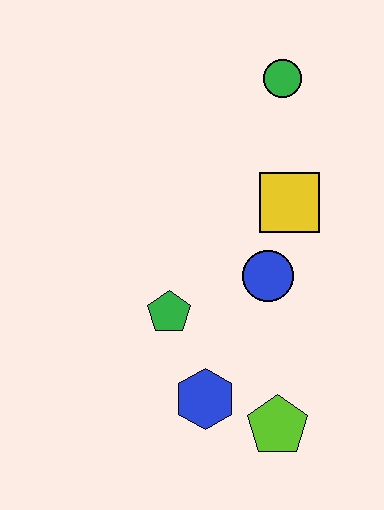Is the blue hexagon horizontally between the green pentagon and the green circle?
Yes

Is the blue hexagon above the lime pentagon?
Yes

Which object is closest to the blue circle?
The yellow square is closest to the blue circle.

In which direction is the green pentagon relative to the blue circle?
The green pentagon is to the left of the blue circle.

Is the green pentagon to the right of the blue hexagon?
No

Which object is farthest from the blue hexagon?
The green circle is farthest from the blue hexagon.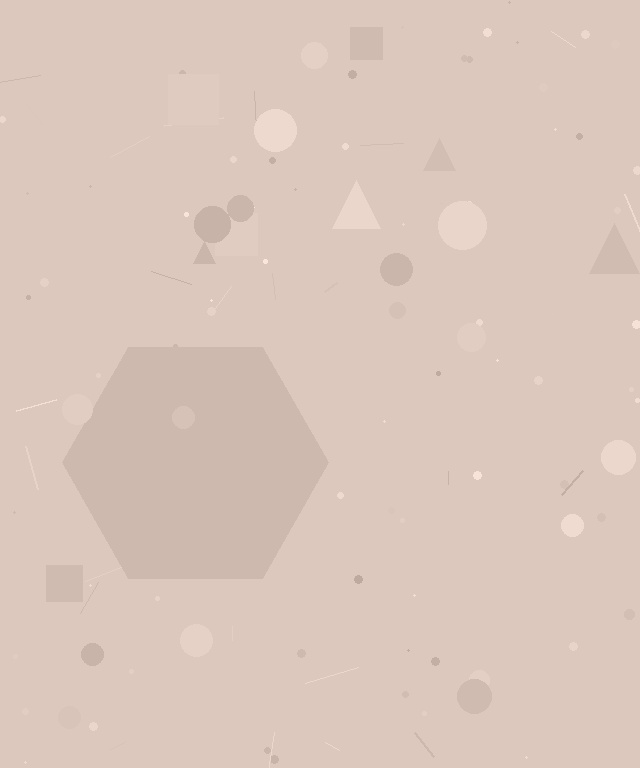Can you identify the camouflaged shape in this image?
The camouflaged shape is a hexagon.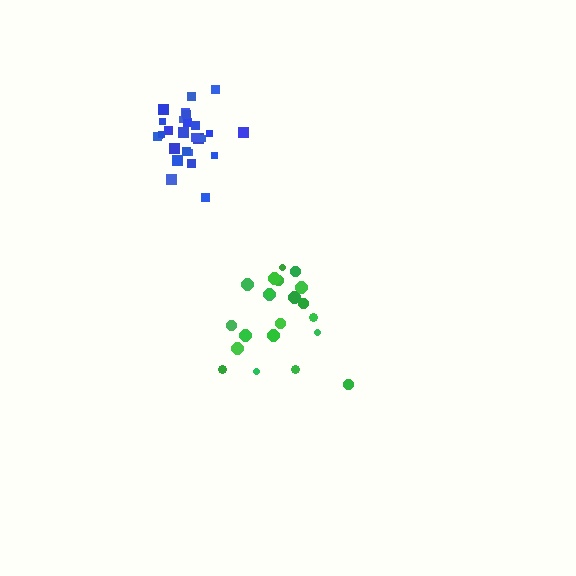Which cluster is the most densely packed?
Blue.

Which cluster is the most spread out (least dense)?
Green.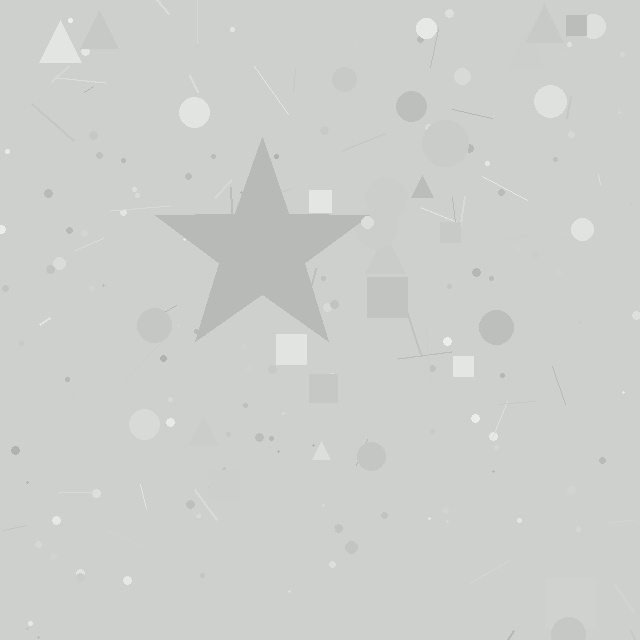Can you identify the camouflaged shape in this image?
The camouflaged shape is a star.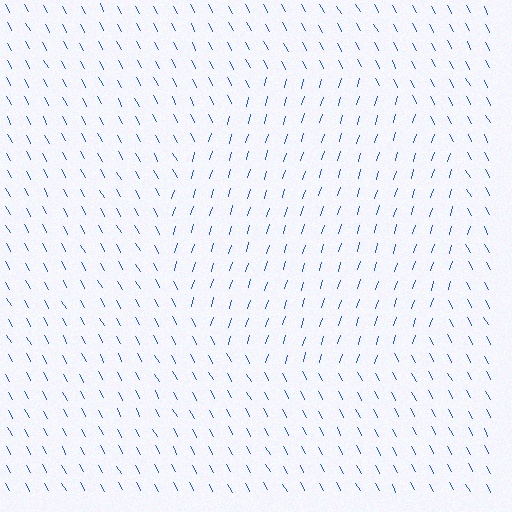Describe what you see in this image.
The image is filled with small blue line segments. A circle region in the image has lines oriented differently from the surrounding lines, creating a visible texture boundary.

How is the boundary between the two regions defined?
The boundary is defined purely by a change in line orientation (approximately 45 degrees difference). All lines are the same color and thickness.